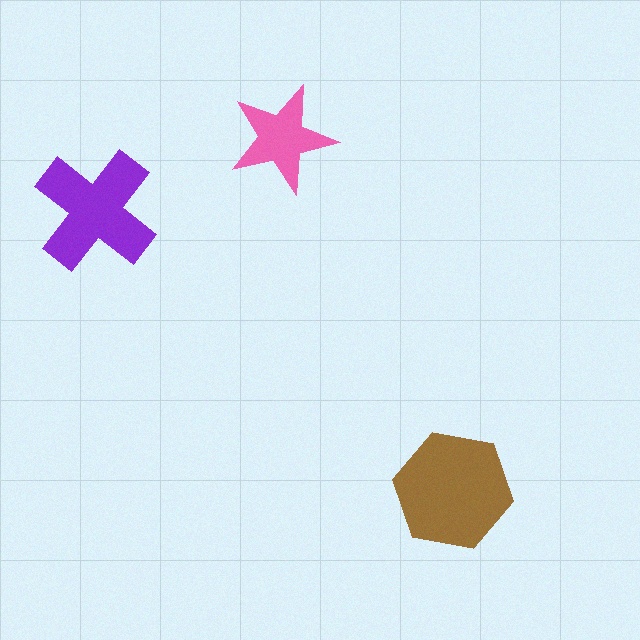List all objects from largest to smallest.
The brown hexagon, the purple cross, the pink star.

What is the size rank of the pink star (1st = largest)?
3rd.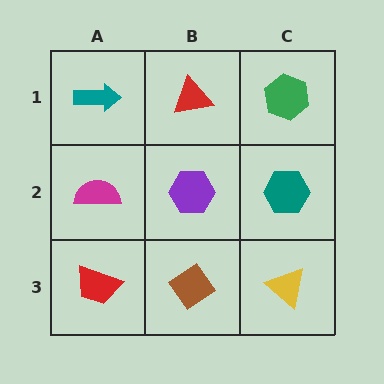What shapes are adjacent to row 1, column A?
A magenta semicircle (row 2, column A), a red triangle (row 1, column B).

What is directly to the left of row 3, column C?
A brown diamond.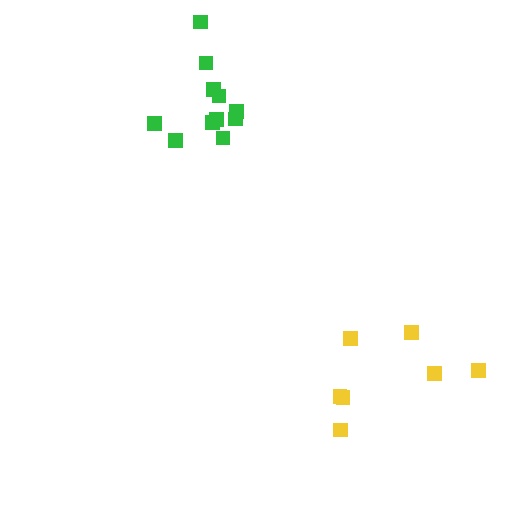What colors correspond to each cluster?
The clusters are colored: green, yellow.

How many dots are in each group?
Group 1: 11 dots, Group 2: 7 dots (18 total).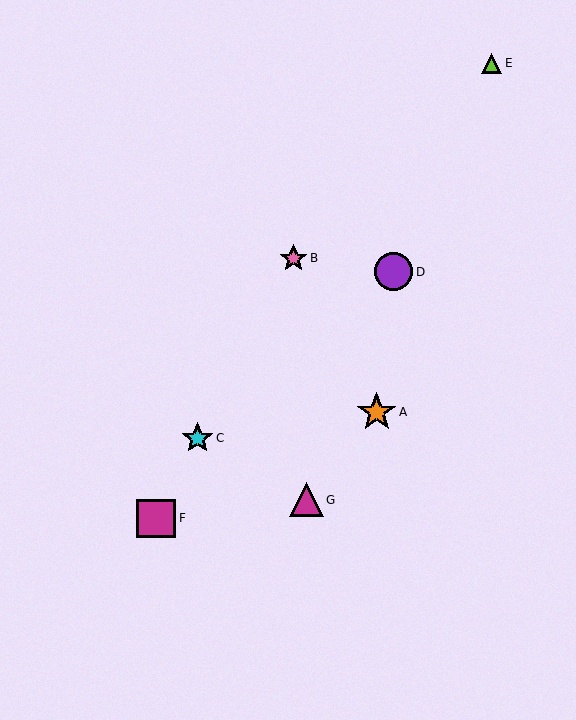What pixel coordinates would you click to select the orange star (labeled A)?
Click at (377, 412) to select the orange star A.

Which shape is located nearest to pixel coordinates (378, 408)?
The orange star (labeled A) at (377, 412) is nearest to that location.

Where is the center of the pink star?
The center of the pink star is at (294, 258).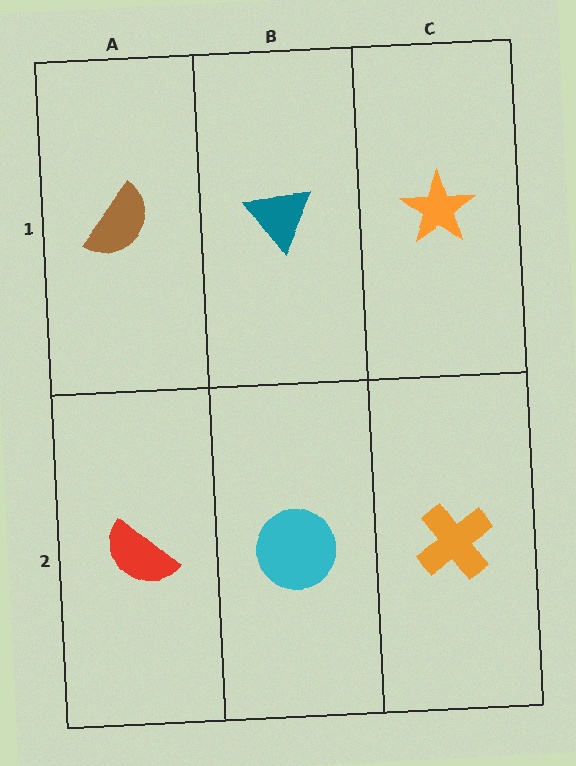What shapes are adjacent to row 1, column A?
A red semicircle (row 2, column A), a teal triangle (row 1, column B).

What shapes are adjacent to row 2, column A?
A brown semicircle (row 1, column A), a cyan circle (row 2, column B).